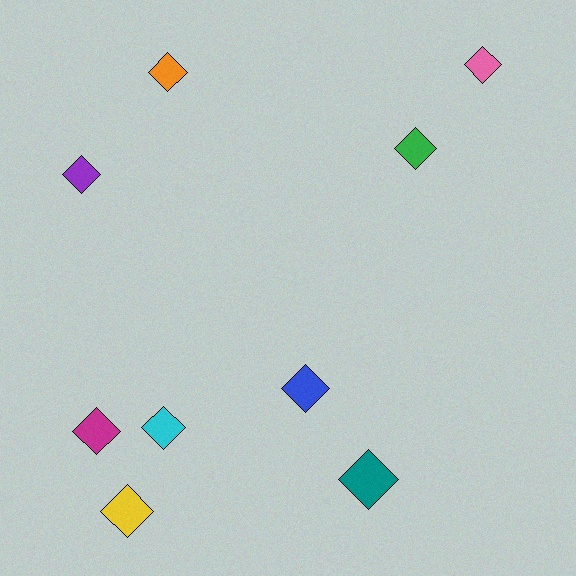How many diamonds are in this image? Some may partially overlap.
There are 9 diamonds.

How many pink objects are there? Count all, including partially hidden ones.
There is 1 pink object.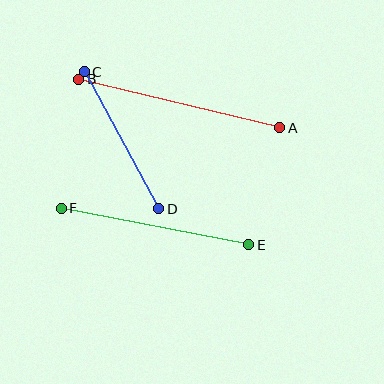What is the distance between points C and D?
The distance is approximately 156 pixels.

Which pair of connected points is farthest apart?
Points A and B are farthest apart.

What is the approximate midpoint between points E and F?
The midpoint is at approximately (155, 227) pixels.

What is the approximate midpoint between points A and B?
The midpoint is at approximately (179, 103) pixels.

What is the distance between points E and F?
The distance is approximately 191 pixels.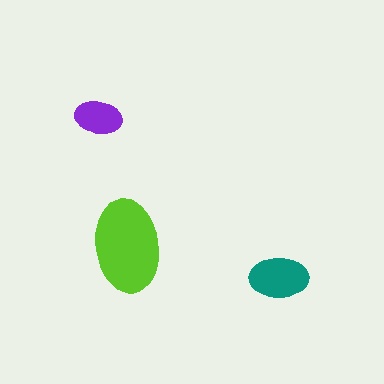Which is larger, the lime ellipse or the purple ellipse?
The lime one.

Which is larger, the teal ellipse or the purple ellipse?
The teal one.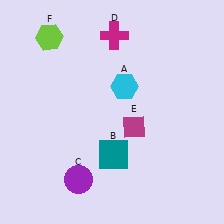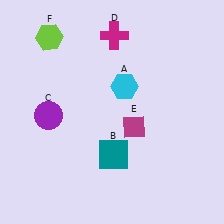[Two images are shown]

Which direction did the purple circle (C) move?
The purple circle (C) moved up.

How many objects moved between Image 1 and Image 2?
1 object moved between the two images.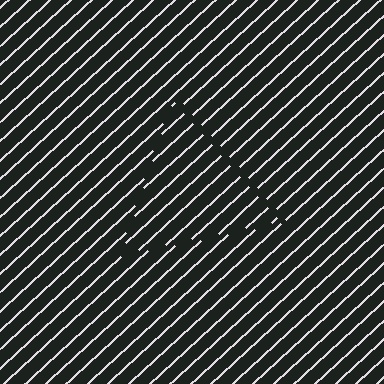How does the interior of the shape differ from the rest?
The interior of the shape contains the same grating, shifted by half a period — the contour is defined by the phase discontinuity where line-ends from the inner and outer gratings abut.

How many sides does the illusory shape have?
3 sides — the line-ends trace a triangle.